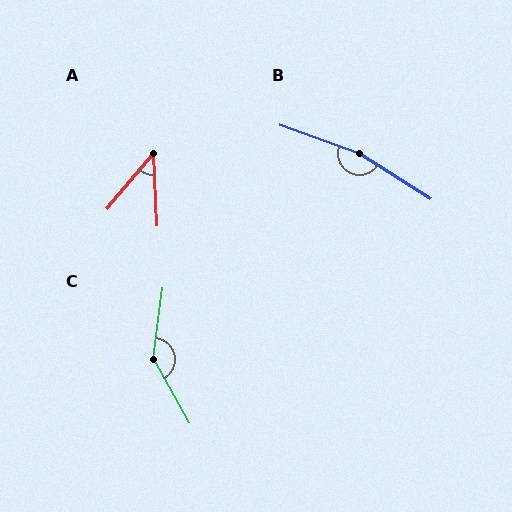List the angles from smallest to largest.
A (43°), C (143°), B (167°).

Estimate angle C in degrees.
Approximately 143 degrees.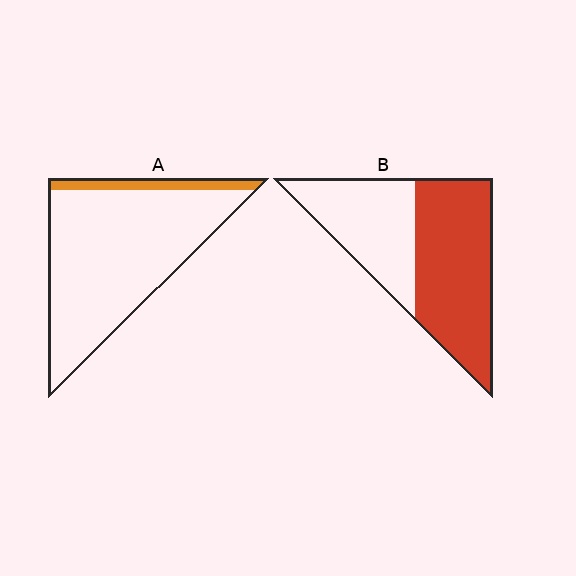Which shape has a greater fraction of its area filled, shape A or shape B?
Shape B.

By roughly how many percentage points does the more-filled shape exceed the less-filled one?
By roughly 50 percentage points (B over A).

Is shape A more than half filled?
No.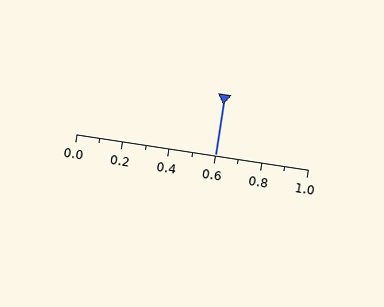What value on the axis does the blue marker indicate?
The marker indicates approximately 0.6.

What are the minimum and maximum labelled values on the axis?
The axis runs from 0.0 to 1.0.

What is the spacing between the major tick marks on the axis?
The major ticks are spaced 0.2 apart.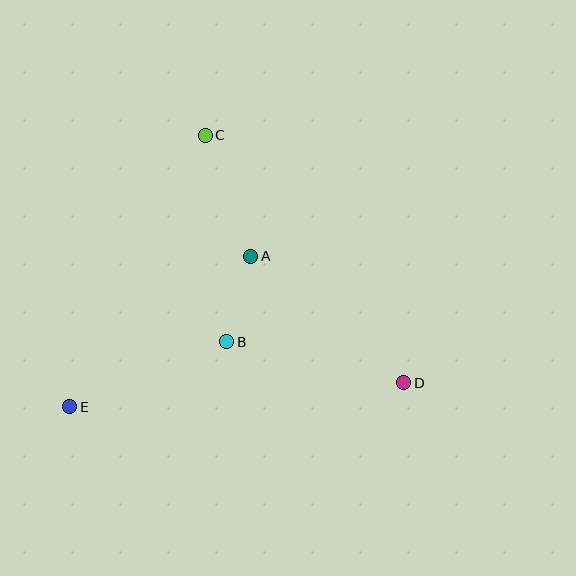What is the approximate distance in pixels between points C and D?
The distance between C and D is approximately 317 pixels.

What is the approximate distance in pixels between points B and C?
The distance between B and C is approximately 207 pixels.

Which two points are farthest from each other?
Points D and E are farthest from each other.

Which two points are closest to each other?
Points A and B are closest to each other.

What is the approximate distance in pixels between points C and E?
The distance between C and E is approximately 304 pixels.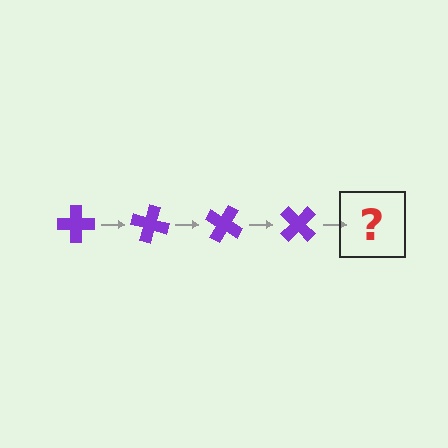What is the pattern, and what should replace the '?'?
The pattern is that the cross rotates 15 degrees each step. The '?' should be a purple cross rotated 60 degrees.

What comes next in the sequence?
The next element should be a purple cross rotated 60 degrees.